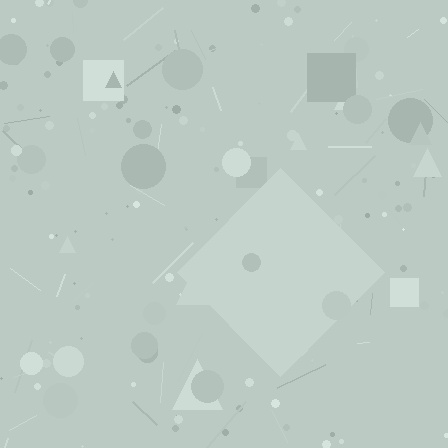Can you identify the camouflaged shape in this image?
The camouflaged shape is a diamond.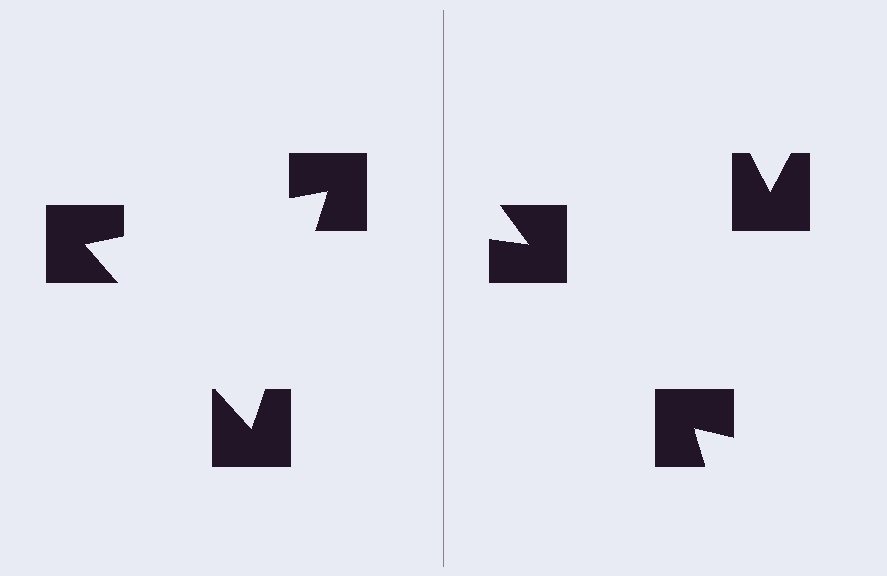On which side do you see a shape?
An illusory triangle appears on the left side. On the right side the wedge cuts are rotated, so no coherent shape forms.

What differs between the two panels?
The notched squares are positioned identically on both sides; only the wedge orientations differ. On the left they align to a triangle; on the right they are misaligned.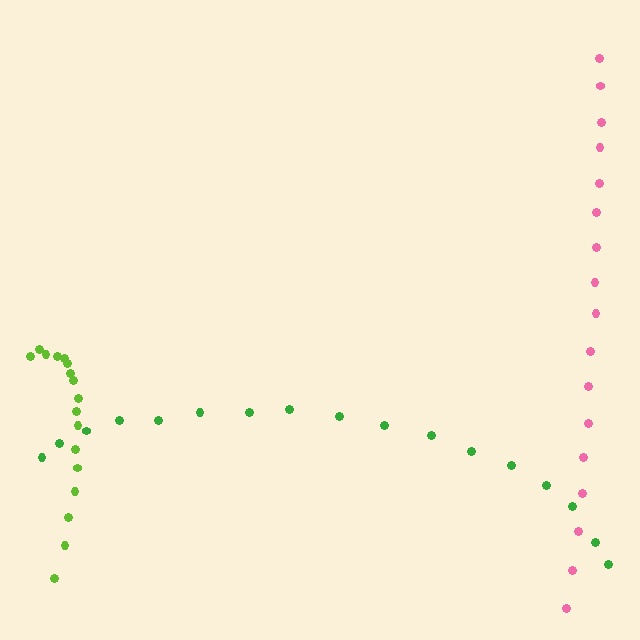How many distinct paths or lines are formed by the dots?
There are 3 distinct paths.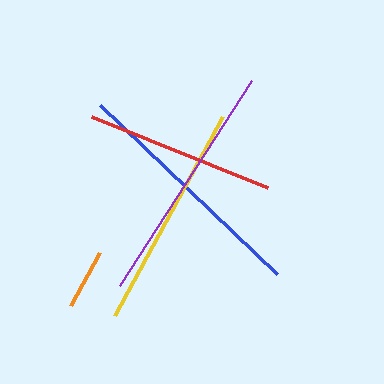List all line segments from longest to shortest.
From longest to shortest: blue, purple, yellow, red, orange.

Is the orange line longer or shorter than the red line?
The red line is longer than the orange line.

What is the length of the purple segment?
The purple segment is approximately 245 pixels long.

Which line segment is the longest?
The blue line is the longest at approximately 245 pixels.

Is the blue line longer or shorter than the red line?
The blue line is longer than the red line.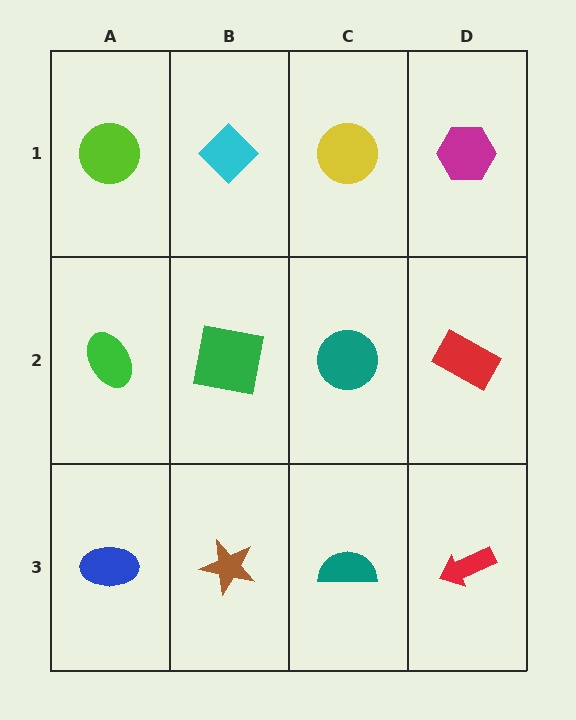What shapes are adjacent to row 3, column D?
A red rectangle (row 2, column D), a teal semicircle (row 3, column C).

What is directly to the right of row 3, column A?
A brown star.